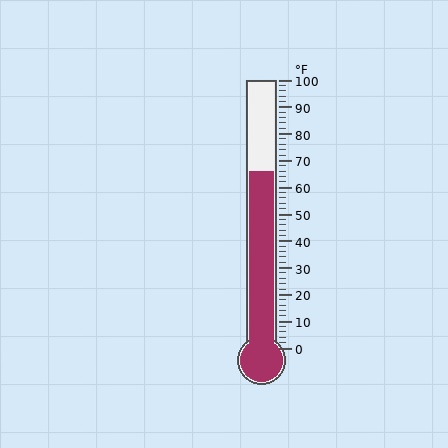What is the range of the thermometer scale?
The thermometer scale ranges from 0°F to 100°F.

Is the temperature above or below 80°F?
The temperature is below 80°F.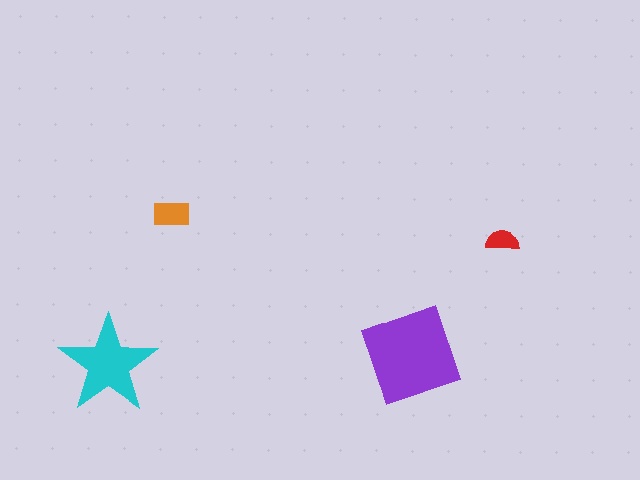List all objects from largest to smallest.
The purple square, the cyan star, the orange rectangle, the red semicircle.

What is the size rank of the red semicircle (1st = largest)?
4th.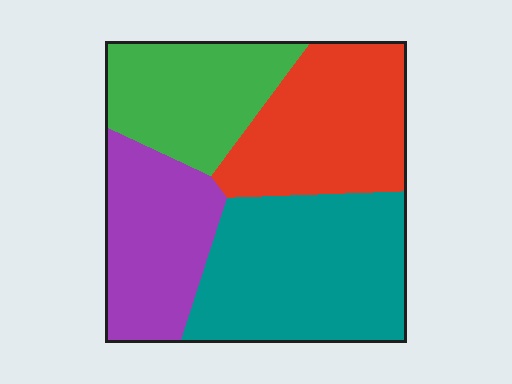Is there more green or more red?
Red.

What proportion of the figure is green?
Green covers 20% of the figure.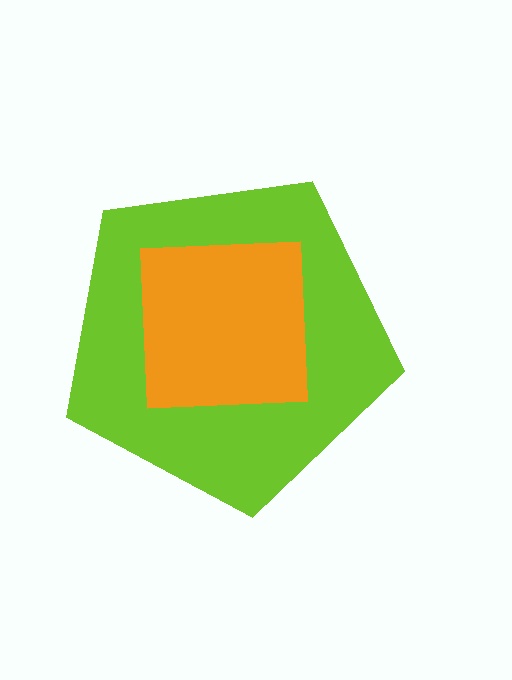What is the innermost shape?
The orange square.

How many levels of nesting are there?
2.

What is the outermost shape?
The lime pentagon.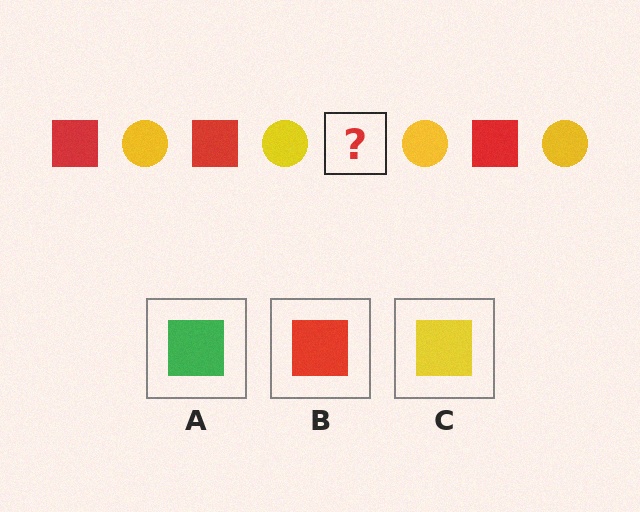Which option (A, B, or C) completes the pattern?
B.